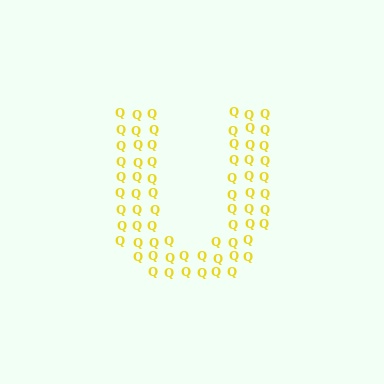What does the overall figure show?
The overall figure shows the letter U.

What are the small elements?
The small elements are letter Q's.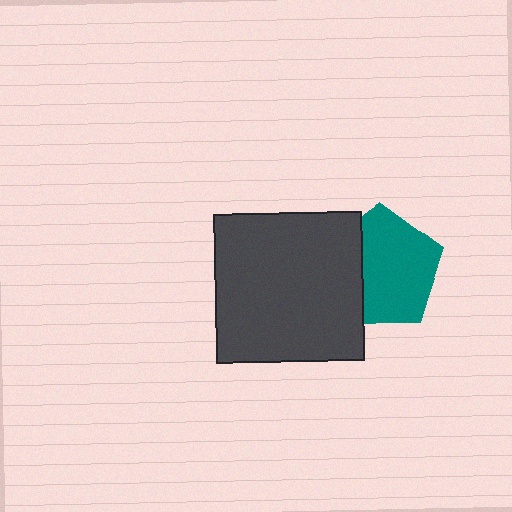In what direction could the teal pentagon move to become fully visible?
The teal pentagon could move right. That would shift it out from behind the dark gray square entirely.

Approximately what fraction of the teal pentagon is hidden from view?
Roughly 32% of the teal pentagon is hidden behind the dark gray square.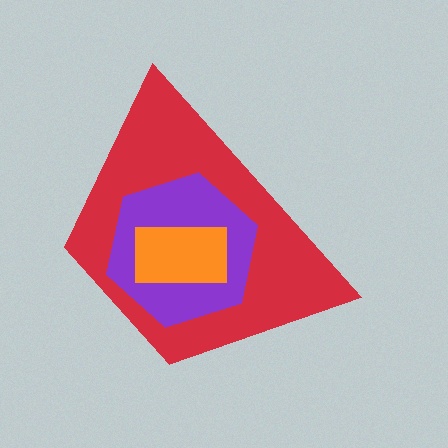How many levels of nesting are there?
3.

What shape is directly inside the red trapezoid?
The purple hexagon.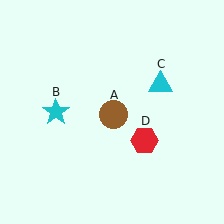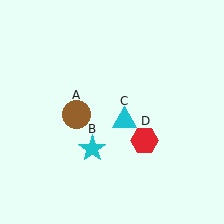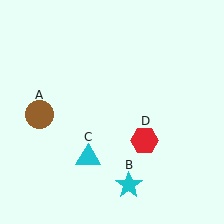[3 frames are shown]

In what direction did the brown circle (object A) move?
The brown circle (object A) moved left.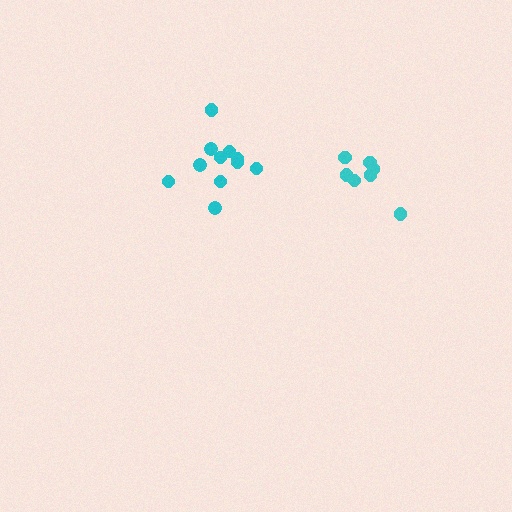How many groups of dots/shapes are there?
There are 2 groups.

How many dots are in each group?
Group 1: 7 dots, Group 2: 11 dots (18 total).